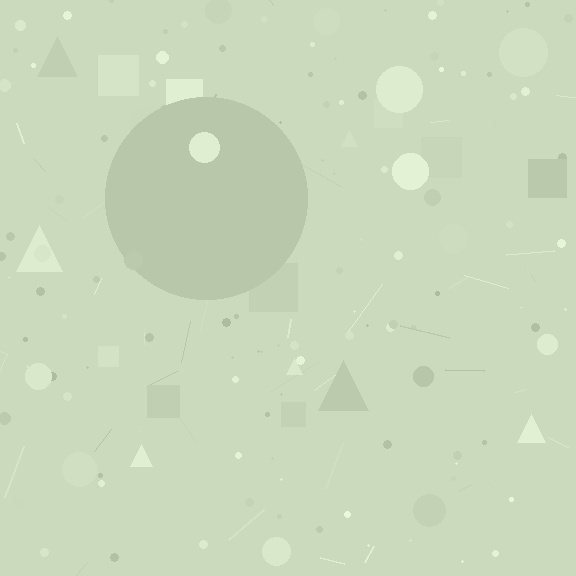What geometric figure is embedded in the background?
A circle is embedded in the background.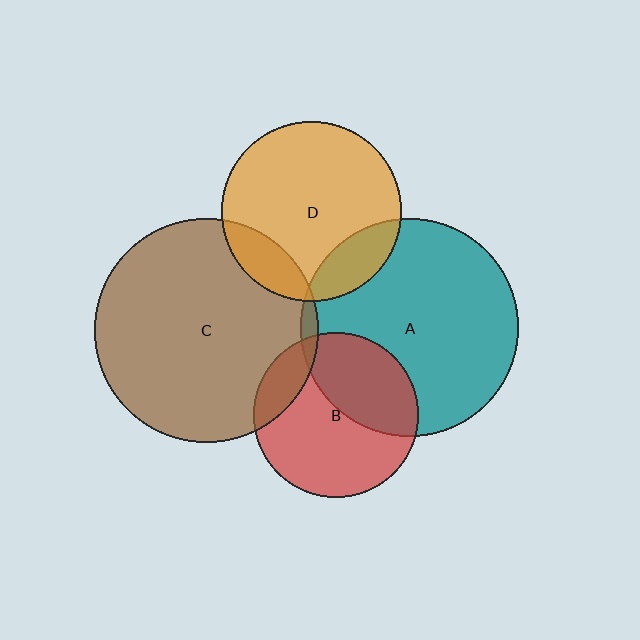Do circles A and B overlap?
Yes.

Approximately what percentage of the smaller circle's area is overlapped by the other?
Approximately 40%.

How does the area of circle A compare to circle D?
Approximately 1.5 times.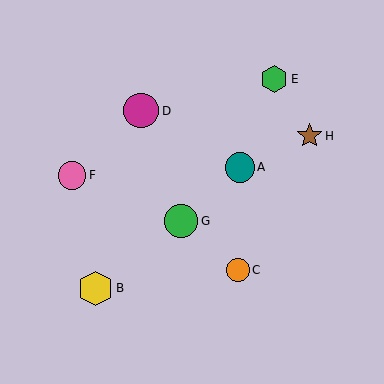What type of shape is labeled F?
Shape F is a pink circle.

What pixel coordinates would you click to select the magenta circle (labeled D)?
Click at (141, 111) to select the magenta circle D.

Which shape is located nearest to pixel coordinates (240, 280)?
The orange circle (labeled C) at (238, 270) is nearest to that location.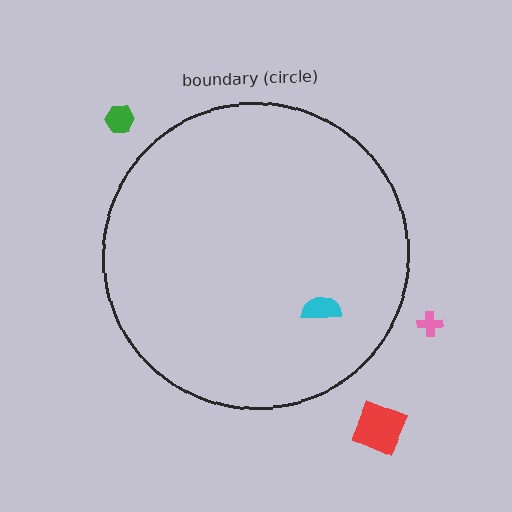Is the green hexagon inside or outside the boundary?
Outside.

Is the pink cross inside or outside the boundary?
Outside.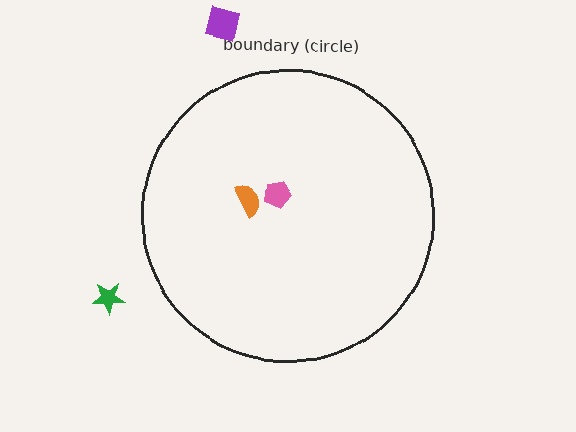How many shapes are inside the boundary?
2 inside, 2 outside.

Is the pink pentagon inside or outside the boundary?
Inside.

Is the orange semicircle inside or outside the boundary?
Inside.